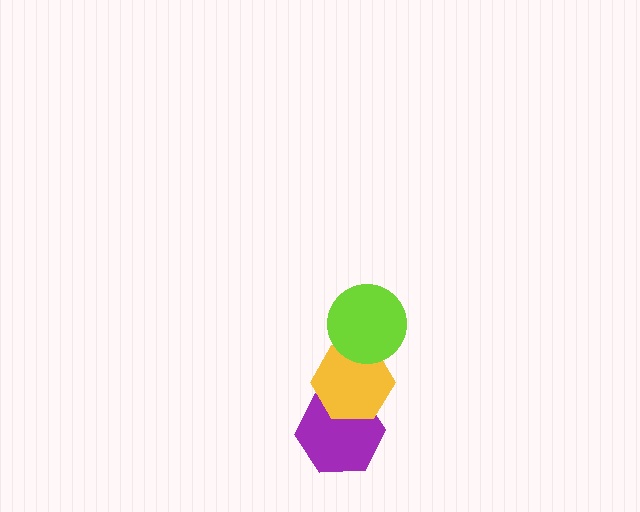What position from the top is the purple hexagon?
The purple hexagon is 3rd from the top.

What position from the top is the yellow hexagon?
The yellow hexagon is 2nd from the top.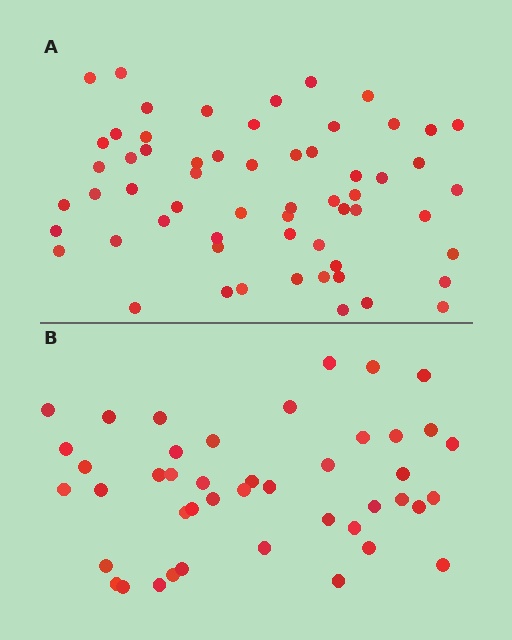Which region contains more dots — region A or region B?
Region A (the top region) has more dots.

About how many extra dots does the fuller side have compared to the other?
Region A has approximately 15 more dots than region B.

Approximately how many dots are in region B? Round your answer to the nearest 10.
About 40 dots. (The exact count is 44, which rounds to 40.)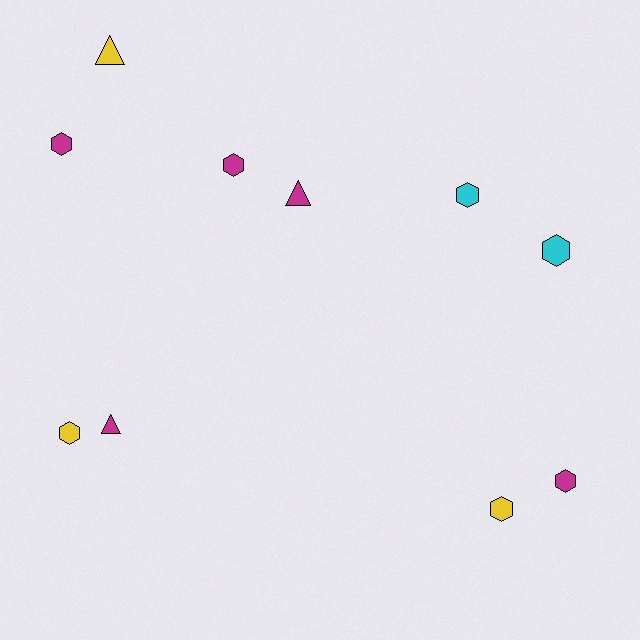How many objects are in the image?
There are 10 objects.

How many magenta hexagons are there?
There are 3 magenta hexagons.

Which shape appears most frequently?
Hexagon, with 7 objects.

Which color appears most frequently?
Magenta, with 5 objects.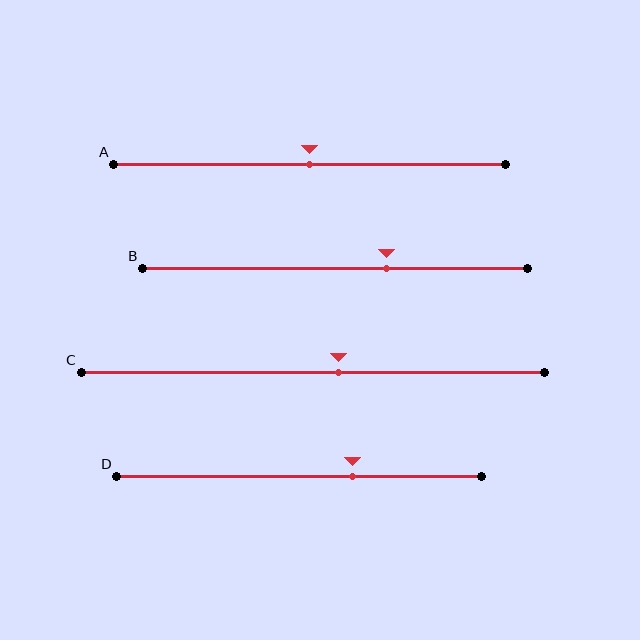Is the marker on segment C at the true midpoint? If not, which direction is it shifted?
No, the marker on segment C is shifted to the right by about 6% of the segment length.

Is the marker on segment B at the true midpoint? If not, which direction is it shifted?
No, the marker on segment B is shifted to the right by about 13% of the segment length.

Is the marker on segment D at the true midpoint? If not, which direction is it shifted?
No, the marker on segment D is shifted to the right by about 15% of the segment length.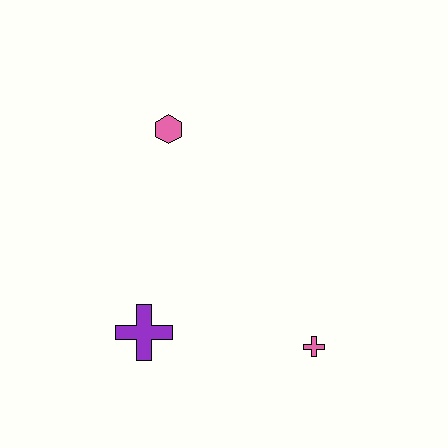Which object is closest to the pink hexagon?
The purple cross is closest to the pink hexagon.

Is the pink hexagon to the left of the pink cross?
Yes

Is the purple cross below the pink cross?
No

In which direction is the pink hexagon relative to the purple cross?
The pink hexagon is above the purple cross.